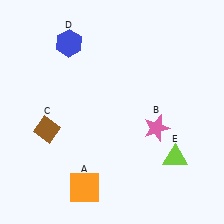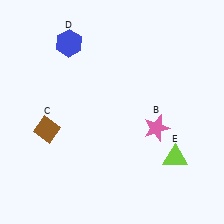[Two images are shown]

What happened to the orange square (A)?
The orange square (A) was removed in Image 2. It was in the bottom-left area of Image 1.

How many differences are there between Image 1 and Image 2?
There is 1 difference between the two images.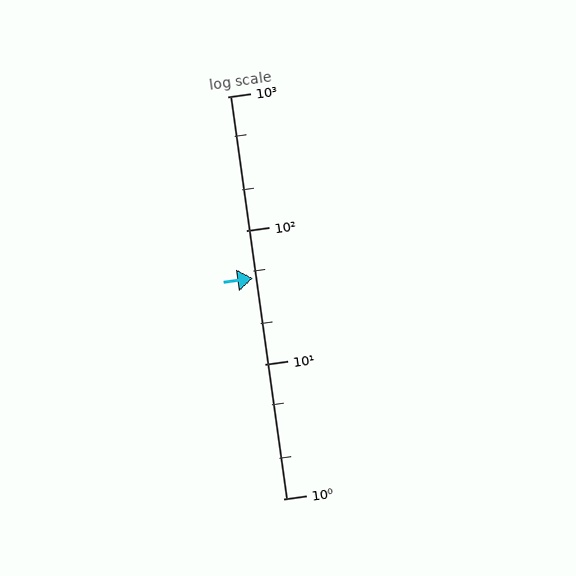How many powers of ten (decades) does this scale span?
The scale spans 3 decades, from 1 to 1000.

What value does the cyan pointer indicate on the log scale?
The pointer indicates approximately 44.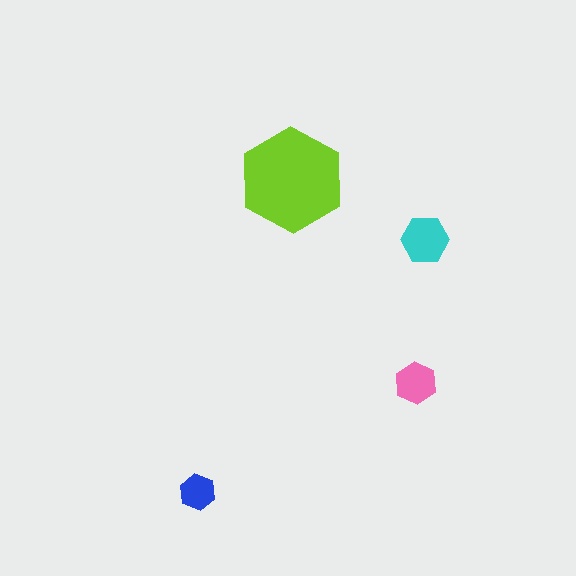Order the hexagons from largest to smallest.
the lime one, the cyan one, the pink one, the blue one.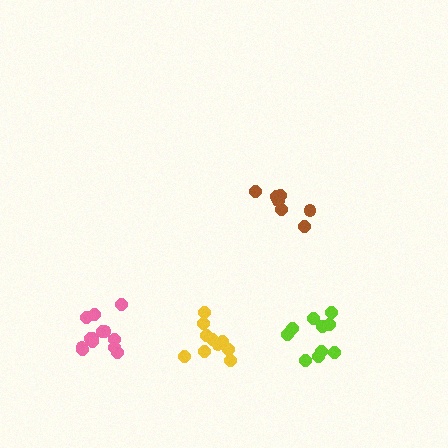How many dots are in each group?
Group 1: 10 dots, Group 2: 8 dots, Group 3: 10 dots, Group 4: 13 dots (41 total).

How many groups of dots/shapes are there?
There are 4 groups.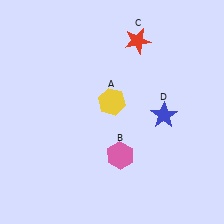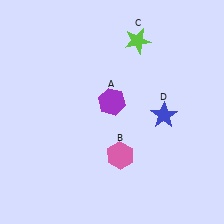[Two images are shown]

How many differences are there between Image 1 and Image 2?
There are 2 differences between the two images.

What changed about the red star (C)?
In Image 1, C is red. In Image 2, it changed to lime.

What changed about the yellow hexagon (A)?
In Image 1, A is yellow. In Image 2, it changed to purple.